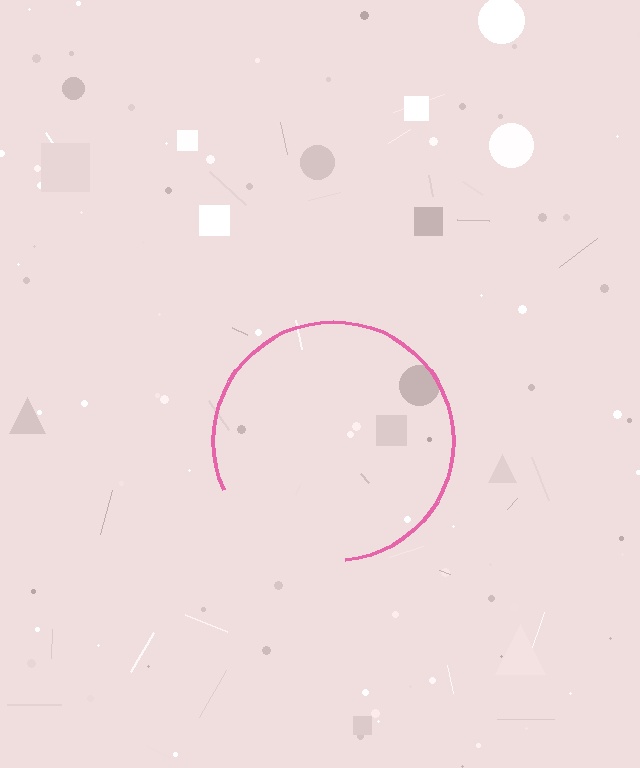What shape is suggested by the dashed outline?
The dashed outline suggests a circle.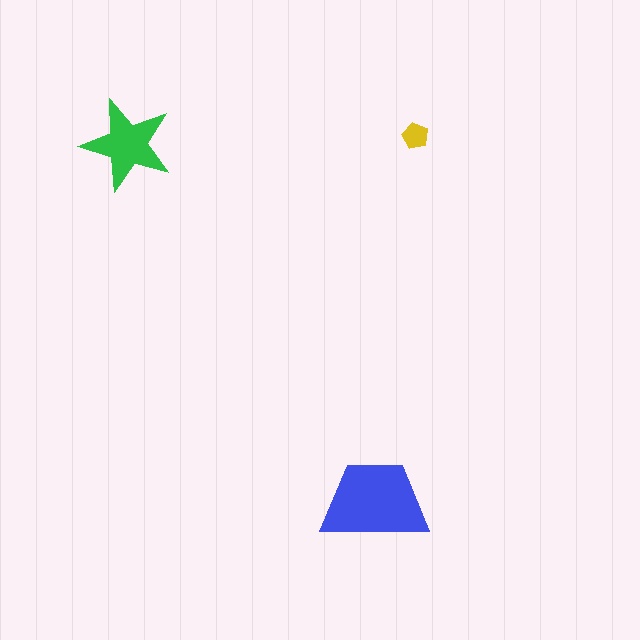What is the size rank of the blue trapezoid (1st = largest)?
1st.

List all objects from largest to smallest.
The blue trapezoid, the green star, the yellow pentagon.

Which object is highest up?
The yellow pentagon is topmost.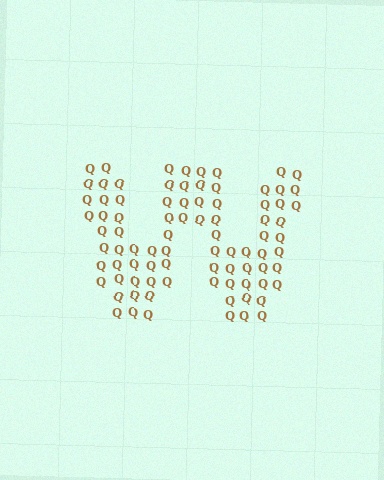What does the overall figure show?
The overall figure shows the letter W.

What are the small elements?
The small elements are letter Q's.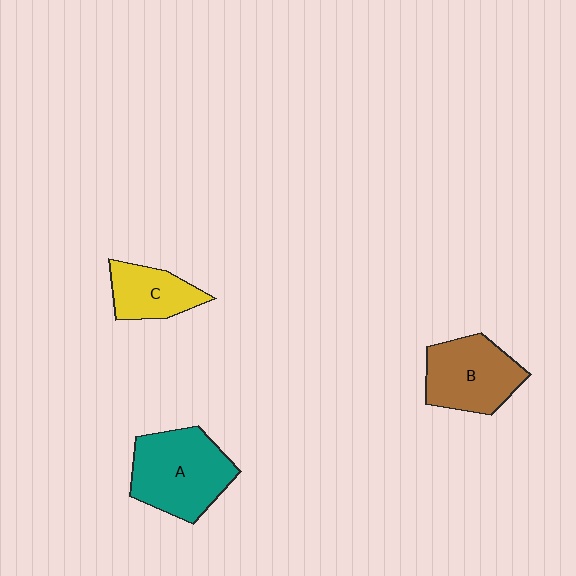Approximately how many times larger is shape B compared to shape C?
Approximately 1.5 times.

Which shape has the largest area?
Shape A (teal).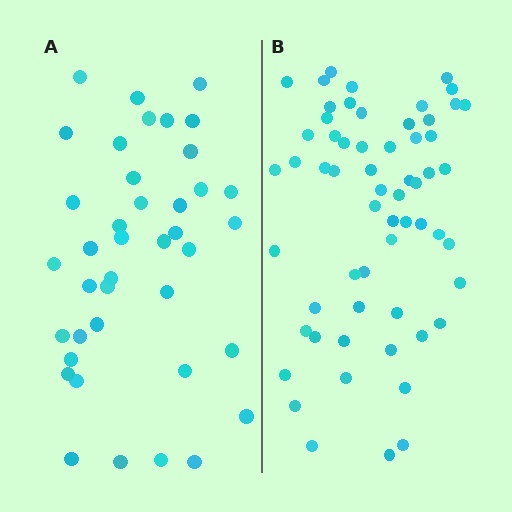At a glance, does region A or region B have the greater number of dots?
Region B (the right region) has more dots.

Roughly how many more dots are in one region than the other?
Region B has approximately 20 more dots than region A.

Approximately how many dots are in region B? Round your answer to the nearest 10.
About 60 dots.